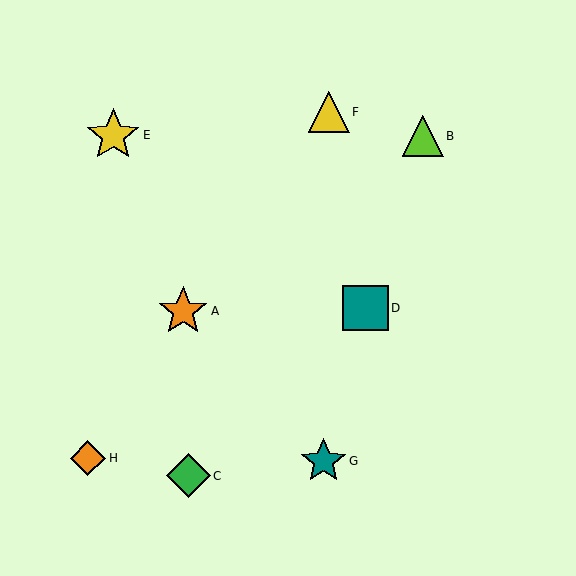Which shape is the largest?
The yellow star (labeled E) is the largest.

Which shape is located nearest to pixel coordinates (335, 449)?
The teal star (labeled G) at (324, 461) is nearest to that location.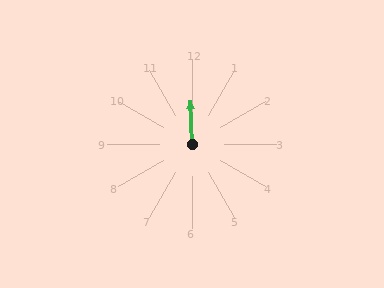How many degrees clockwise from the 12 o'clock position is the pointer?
Approximately 358 degrees.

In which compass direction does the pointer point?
North.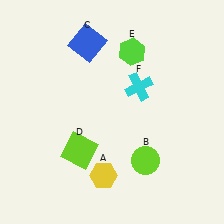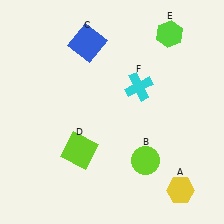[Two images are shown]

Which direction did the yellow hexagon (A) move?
The yellow hexagon (A) moved right.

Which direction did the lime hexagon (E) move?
The lime hexagon (E) moved right.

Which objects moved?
The objects that moved are: the yellow hexagon (A), the lime hexagon (E).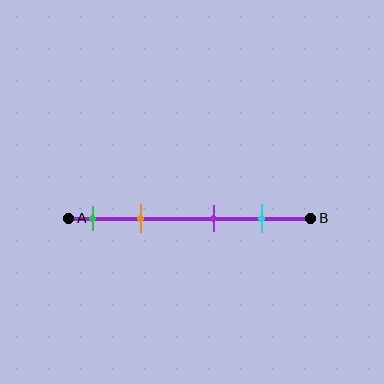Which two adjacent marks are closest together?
The green and orange marks are the closest adjacent pair.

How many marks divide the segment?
There are 4 marks dividing the segment.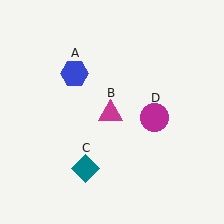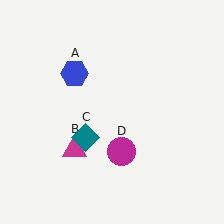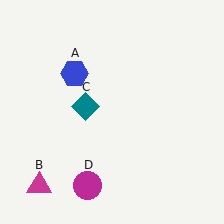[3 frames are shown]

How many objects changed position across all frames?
3 objects changed position: magenta triangle (object B), teal diamond (object C), magenta circle (object D).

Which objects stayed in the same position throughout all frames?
Blue hexagon (object A) remained stationary.